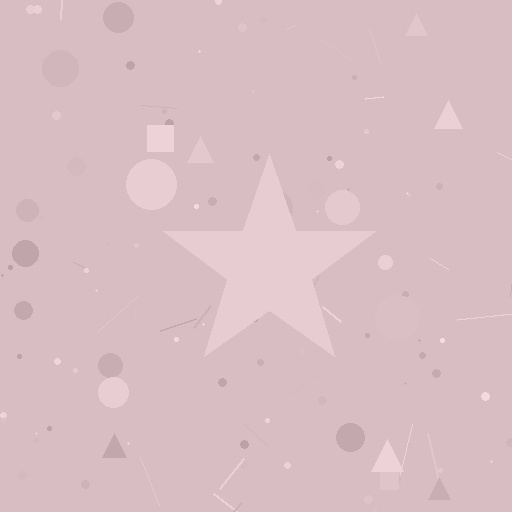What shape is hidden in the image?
A star is hidden in the image.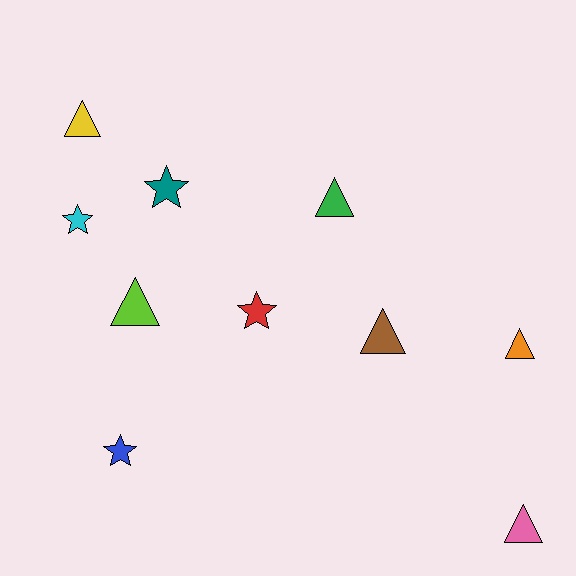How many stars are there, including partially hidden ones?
There are 4 stars.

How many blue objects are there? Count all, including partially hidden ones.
There is 1 blue object.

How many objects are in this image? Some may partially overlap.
There are 10 objects.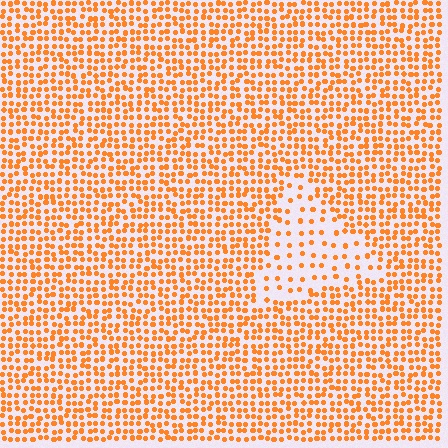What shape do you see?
I see a triangle.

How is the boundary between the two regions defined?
The boundary is defined by a change in element density (approximately 2.5x ratio). All elements are the same color, size, and shape.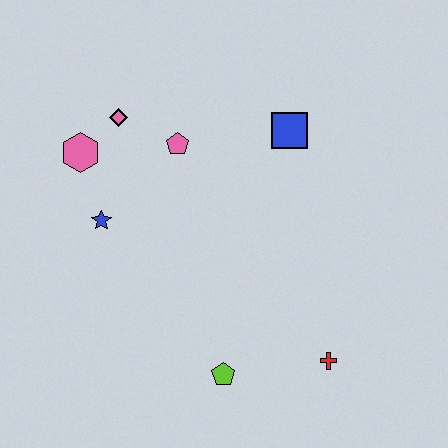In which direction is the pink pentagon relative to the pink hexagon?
The pink pentagon is to the right of the pink hexagon.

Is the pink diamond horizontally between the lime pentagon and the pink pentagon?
No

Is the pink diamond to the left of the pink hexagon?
No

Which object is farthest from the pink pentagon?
The red cross is farthest from the pink pentagon.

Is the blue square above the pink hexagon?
Yes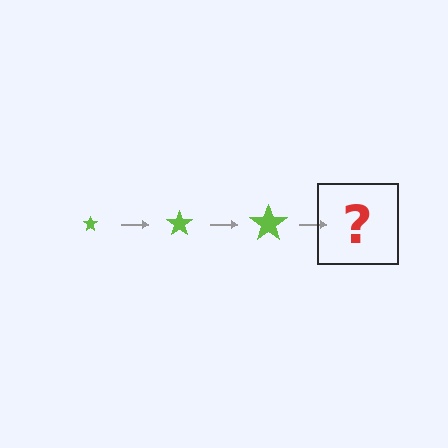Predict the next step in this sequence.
The next step is a lime star, larger than the previous one.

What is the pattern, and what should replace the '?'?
The pattern is that the star gets progressively larger each step. The '?' should be a lime star, larger than the previous one.